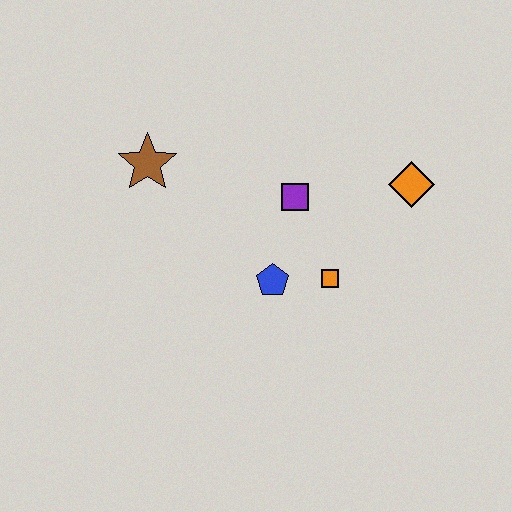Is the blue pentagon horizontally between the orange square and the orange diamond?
No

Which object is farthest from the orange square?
The brown star is farthest from the orange square.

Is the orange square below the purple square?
Yes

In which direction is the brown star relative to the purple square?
The brown star is to the left of the purple square.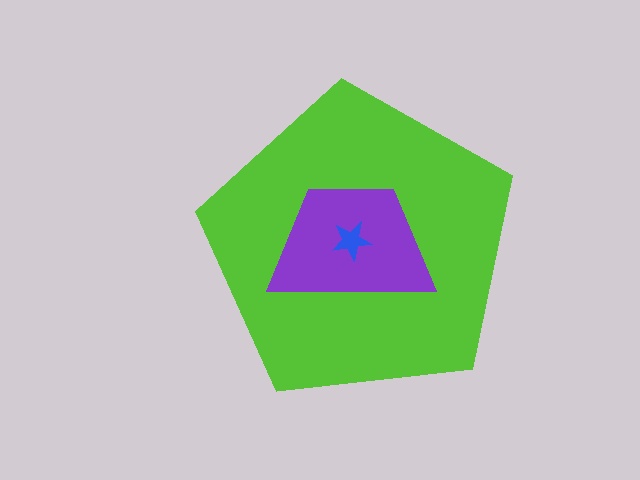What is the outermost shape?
The lime pentagon.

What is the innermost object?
The blue star.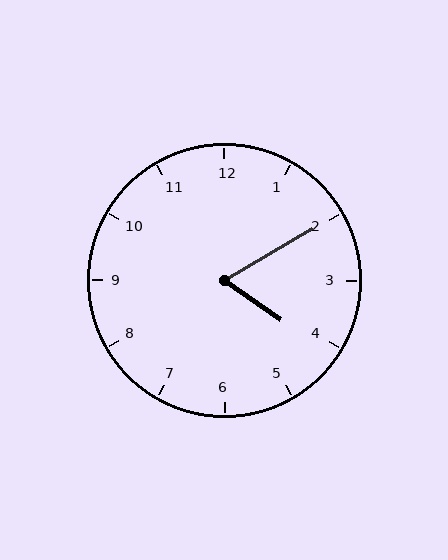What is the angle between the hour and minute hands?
Approximately 65 degrees.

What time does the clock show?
4:10.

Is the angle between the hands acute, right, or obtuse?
It is acute.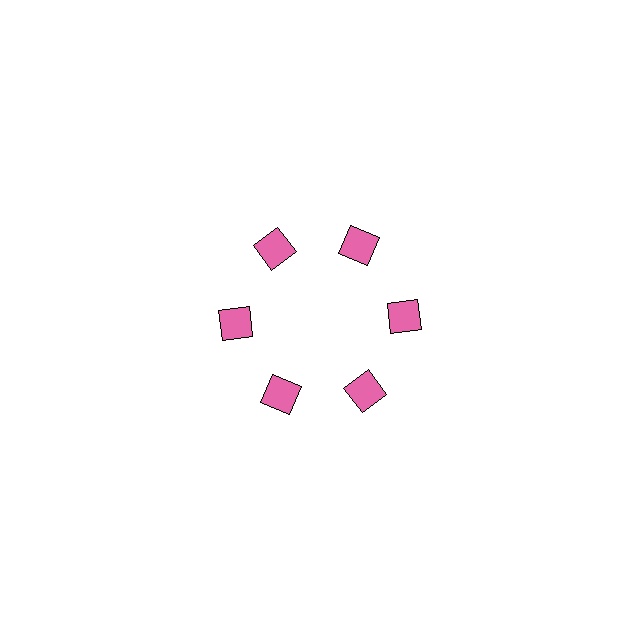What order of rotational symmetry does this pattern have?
This pattern has 6-fold rotational symmetry.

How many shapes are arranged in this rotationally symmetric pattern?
There are 6 shapes, arranged in 6 groups of 1.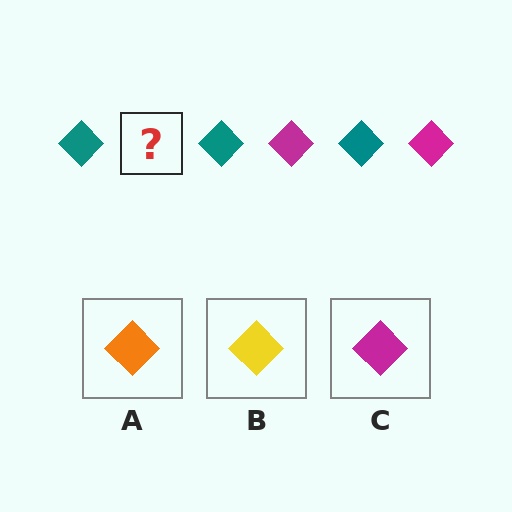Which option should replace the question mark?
Option C.